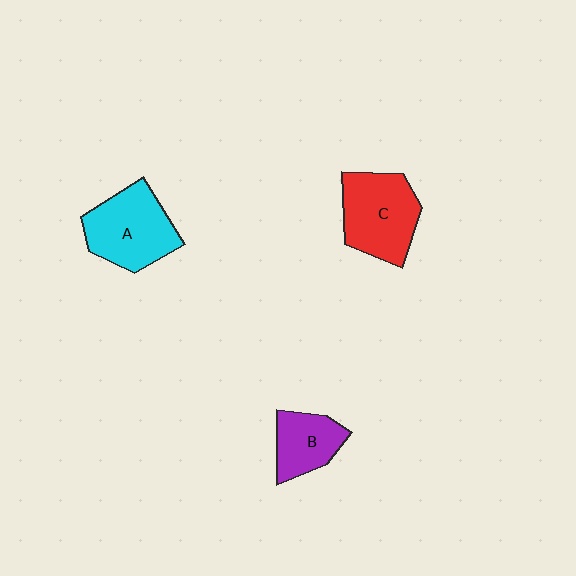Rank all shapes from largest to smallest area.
From largest to smallest: C (red), A (cyan), B (purple).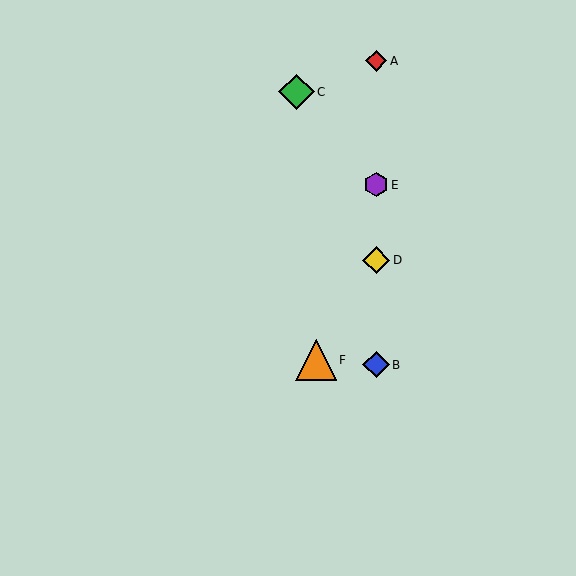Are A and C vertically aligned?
No, A is at x≈376 and C is at x≈296.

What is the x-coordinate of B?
Object B is at x≈376.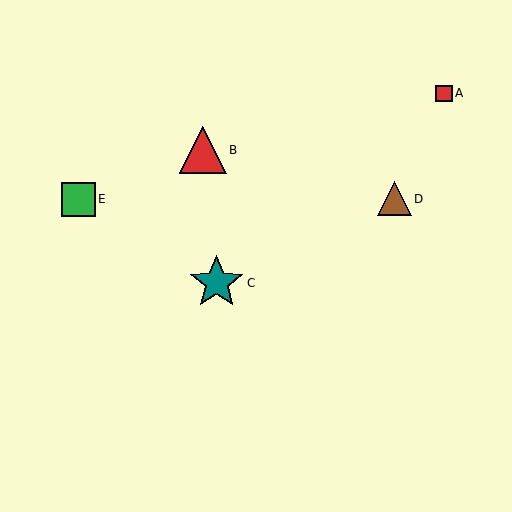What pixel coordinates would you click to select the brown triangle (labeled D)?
Click at (394, 199) to select the brown triangle D.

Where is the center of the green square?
The center of the green square is at (78, 199).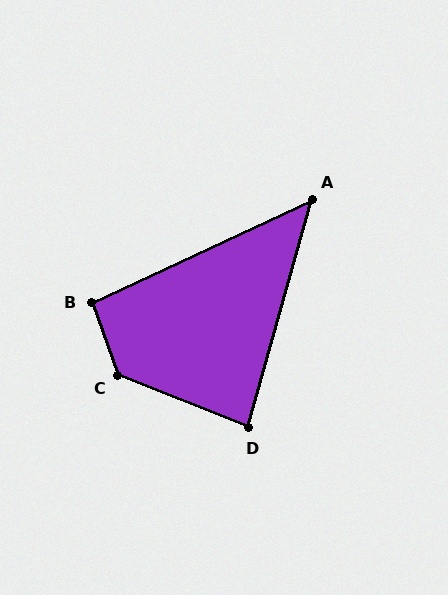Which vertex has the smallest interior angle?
A, at approximately 49 degrees.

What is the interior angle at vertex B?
Approximately 96 degrees (obtuse).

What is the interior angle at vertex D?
Approximately 84 degrees (acute).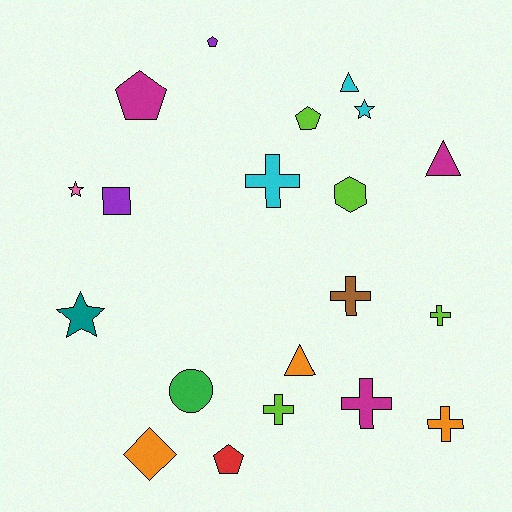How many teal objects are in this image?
There is 1 teal object.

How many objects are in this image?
There are 20 objects.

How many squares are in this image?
There is 1 square.